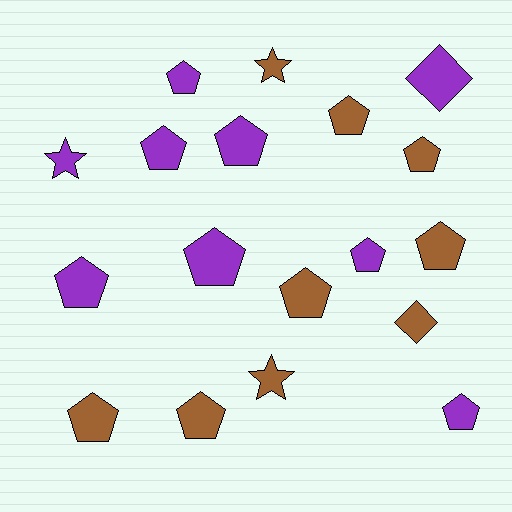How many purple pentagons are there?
There are 7 purple pentagons.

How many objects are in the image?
There are 18 objects.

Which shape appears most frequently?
Pentagon, with 13 objects.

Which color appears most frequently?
Brown, with 9 objects.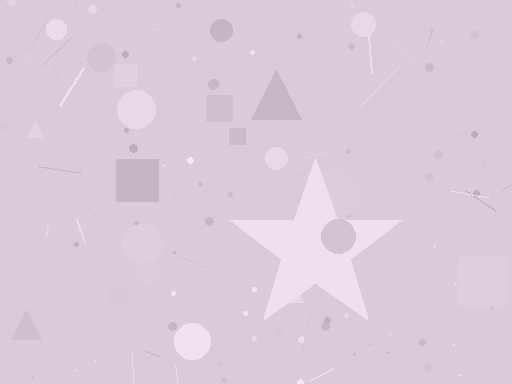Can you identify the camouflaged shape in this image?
The camouflaged shape is a star.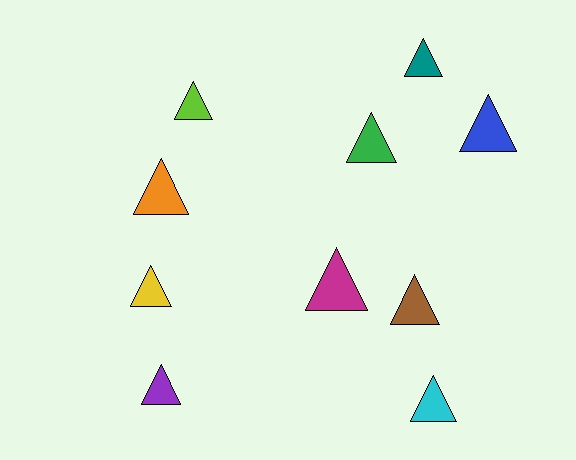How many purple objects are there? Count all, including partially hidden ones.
There is 1 purple object.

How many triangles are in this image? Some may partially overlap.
There are 10 triangles.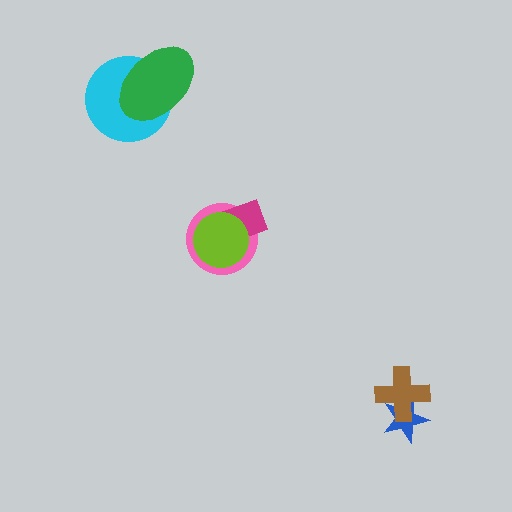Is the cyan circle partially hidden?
Yes, it is partially covered by another shape.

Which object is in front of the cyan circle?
The green ellipse is in front of the cyan circle.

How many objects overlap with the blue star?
1 object overlaps with the blue star.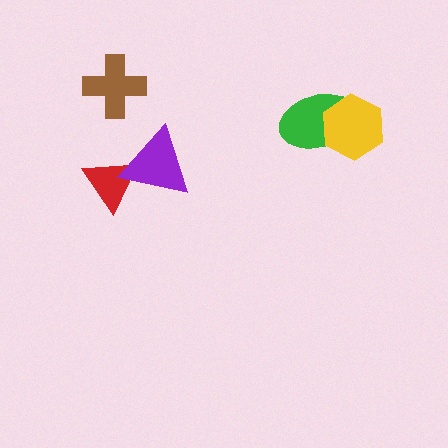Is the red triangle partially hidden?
Yes, it is partially covered by another shape.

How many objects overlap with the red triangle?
1 object overlaps with the red triangle.